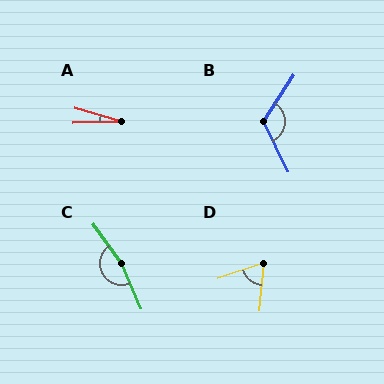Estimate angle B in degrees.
Approximately 121 degrees.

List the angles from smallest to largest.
A (18°), D (65°), B (121°), C (167°).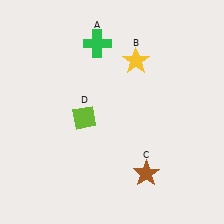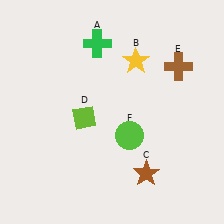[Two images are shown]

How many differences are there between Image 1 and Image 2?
There are 2 differences between the two images.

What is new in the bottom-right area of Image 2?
A lime circle (F) was added in the bottom-right area of Image 2.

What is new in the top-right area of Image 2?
A brown cross (E) was added in the top-right area of Image 2.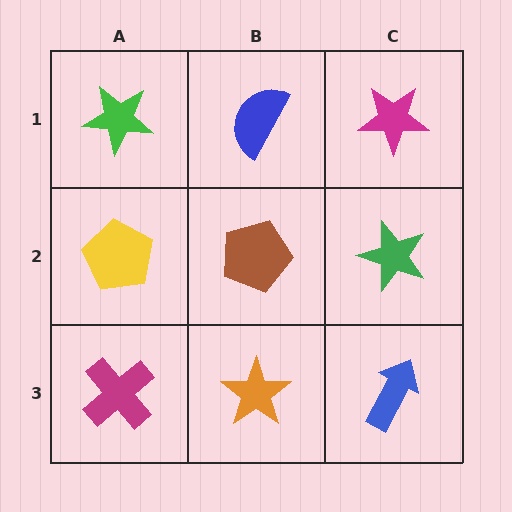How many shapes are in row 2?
3 shapes.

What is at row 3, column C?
A blue arrow.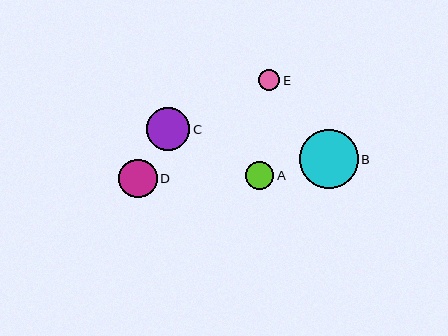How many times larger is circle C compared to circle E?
Circle C is approximately 2.1 times the size of circle E.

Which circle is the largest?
Circle B is the largest with a size of approximately 59 pixels.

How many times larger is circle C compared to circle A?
Circle C is approximately 1.5 times the size of circle A.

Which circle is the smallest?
Circle E is the smallest with a size of approximately 21 pixels.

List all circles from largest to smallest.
From largest to smallest: B, C, D, A, E.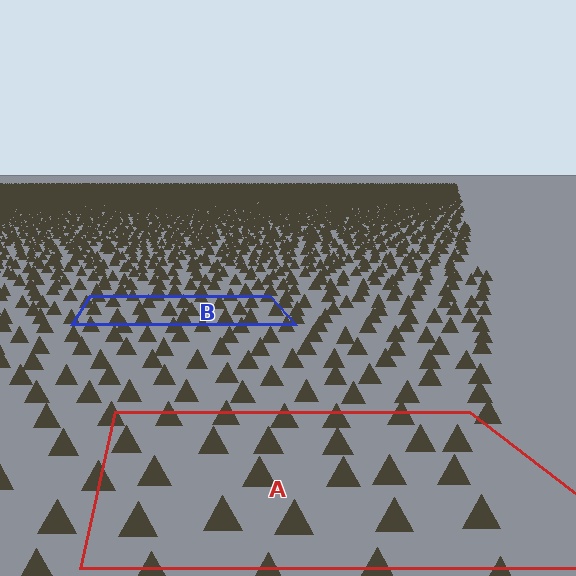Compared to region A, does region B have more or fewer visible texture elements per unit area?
Region B has more texture elements per unit area — they are packed more densely because it is farther away.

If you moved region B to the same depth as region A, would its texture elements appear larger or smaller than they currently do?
They would appear larger. At a closer depth, the same texture elements are projected at a bigger on-screen size.